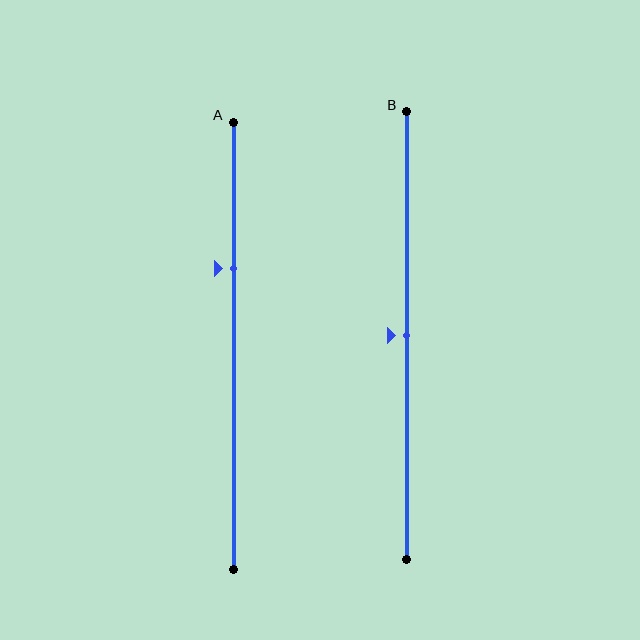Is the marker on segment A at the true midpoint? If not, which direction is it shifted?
No, the marker on segment A is shifted upward by about 17% of the segment length.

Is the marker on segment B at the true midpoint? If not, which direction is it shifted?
Yes, the marker on segment B is at the true midpoint.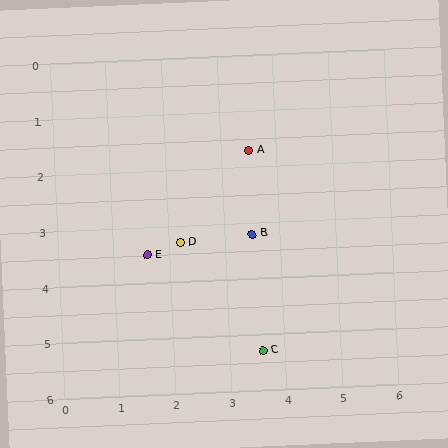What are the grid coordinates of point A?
Point A is at approximately (3.5, 1.7).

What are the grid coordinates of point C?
Point C is at approximately (3.6, 5.3).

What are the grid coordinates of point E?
Point E is at approximately (1.6, 3.5).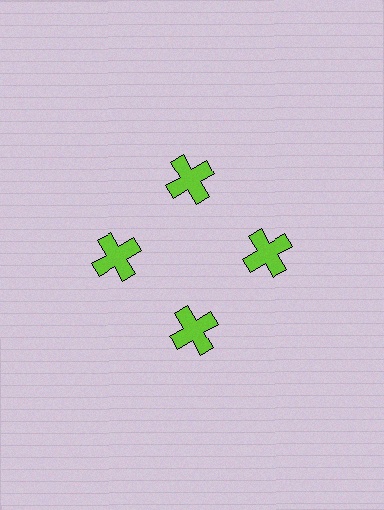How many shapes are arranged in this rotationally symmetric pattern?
There are 4 shapes, arranged in 4 groups of 1.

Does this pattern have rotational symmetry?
Yes, this pattern has 4-fold rotational symmetry. It looks the same after rotating 90 degrees around the center.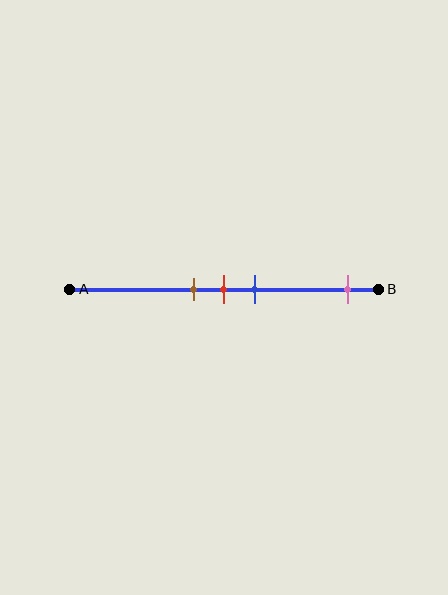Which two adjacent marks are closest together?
The brown and red marks are the closest adjacent pair.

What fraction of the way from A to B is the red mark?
The red mark is approximately 50% (0.5) of the way from A to B.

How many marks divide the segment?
There are 4 marks dividing the segment.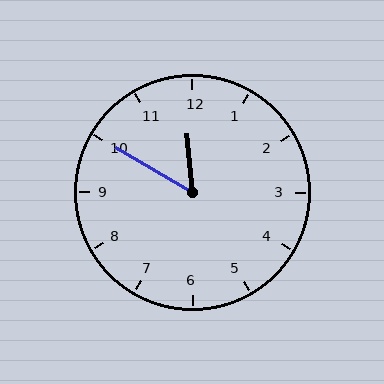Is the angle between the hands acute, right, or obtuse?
It is acute.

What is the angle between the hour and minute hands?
Approximately 55 degrees.